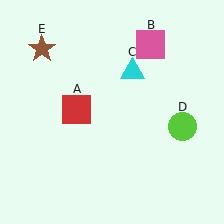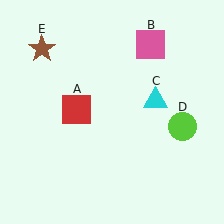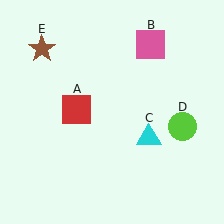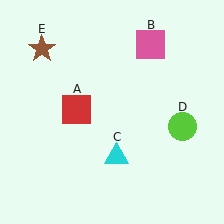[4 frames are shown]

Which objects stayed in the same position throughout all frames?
Red square (object A) and pink square (object B) and lime circle (object D) and brown star (object E) remained stationary.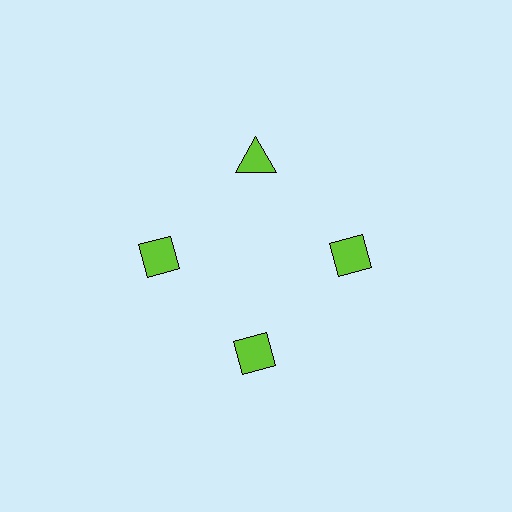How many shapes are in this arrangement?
There are 4 shapes arranged in a ring pattern.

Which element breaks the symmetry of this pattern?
The lime triangle at roughly the 12 o'clock position breaks the symmetry. All other shapes are lime diamonds.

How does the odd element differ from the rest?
It has a different shape: triangle instead of diamond.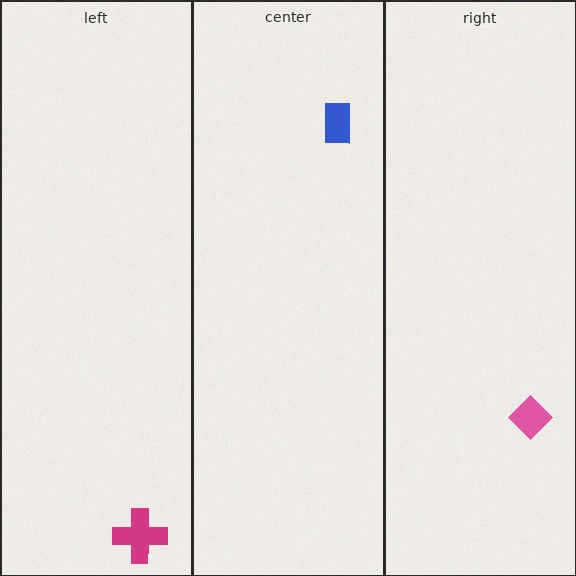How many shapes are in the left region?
1.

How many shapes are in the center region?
1.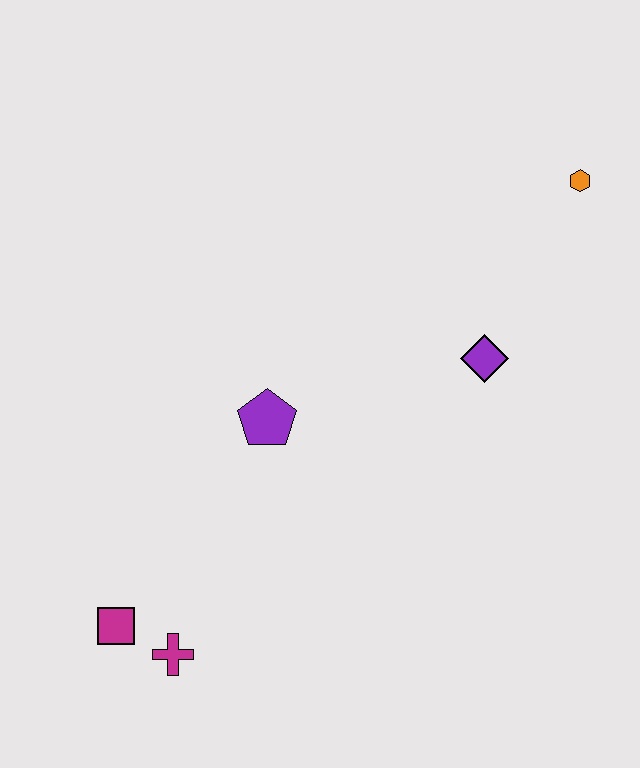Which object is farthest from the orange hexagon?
The magenta square is farthest from the orange hexagon.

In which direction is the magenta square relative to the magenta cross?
The magenta square is to the left of the magenta cross.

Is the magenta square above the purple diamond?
No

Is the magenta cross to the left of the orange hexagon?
Yes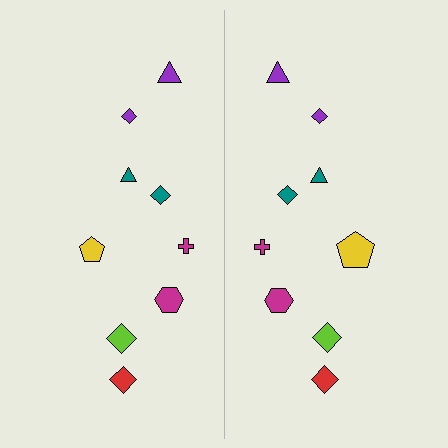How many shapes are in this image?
There are 18 shapes in this image.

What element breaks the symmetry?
The yellow pentagon on the right side has a different size than its mirror counterpart.